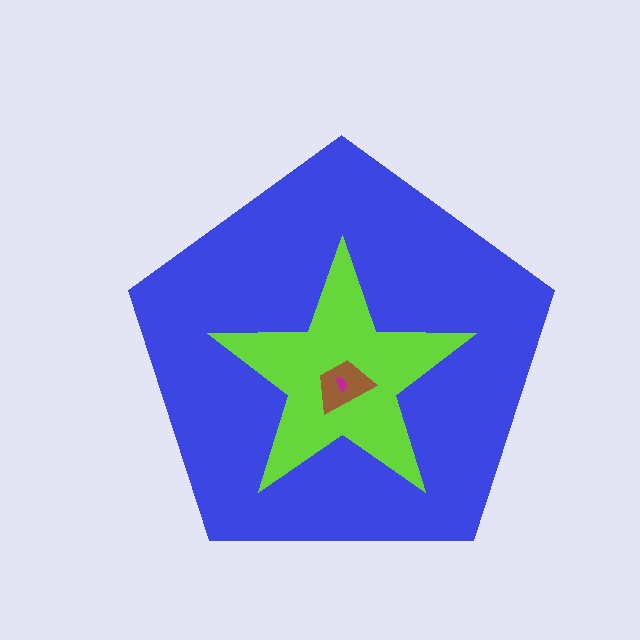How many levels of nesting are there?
4.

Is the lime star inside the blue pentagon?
Yes.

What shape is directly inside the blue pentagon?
The lime star.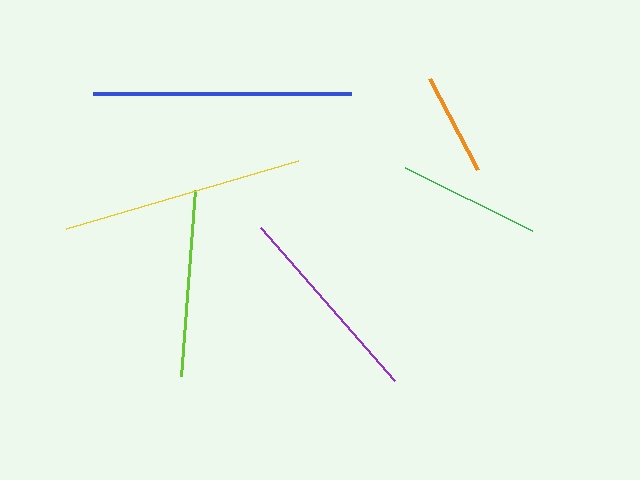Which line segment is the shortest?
The orange line is the shortest at approximately 103 pixels.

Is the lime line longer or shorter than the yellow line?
The yellow line is longer than the lime line.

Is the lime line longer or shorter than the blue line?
The blue line is longer than the lime line.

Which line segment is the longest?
The blue line is the longest at approximately 257 pixels.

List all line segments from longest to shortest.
From longest to shortest: blue, yellow, purple, lime, green, orange.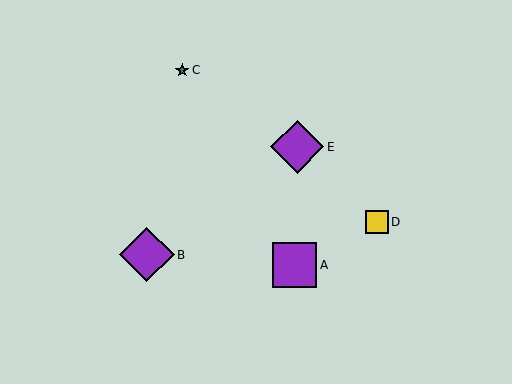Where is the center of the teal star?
The center of the teal star is at (182, 70).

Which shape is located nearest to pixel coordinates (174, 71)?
The teal star (labeled C) at (182, 70) is nearest to that location.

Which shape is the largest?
The purple diamond (labeled B) is the largest.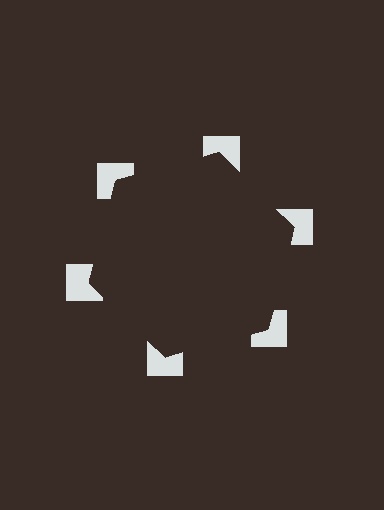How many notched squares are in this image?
There are 6 — one at each vertex of the illusory hexagon.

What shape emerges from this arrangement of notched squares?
An illusory hexagon — its edges are inferred from the aligned wedge cuts in the notched squares, not physically drawn.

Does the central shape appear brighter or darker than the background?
It typically appears slightly darker than the background, even though no actual brightness change is drawn.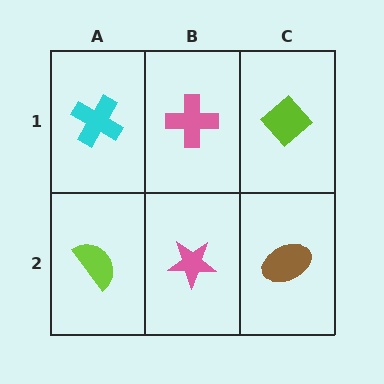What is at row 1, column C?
A lime diamond.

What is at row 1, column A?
A cyan cross.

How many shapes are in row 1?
3 shapes.